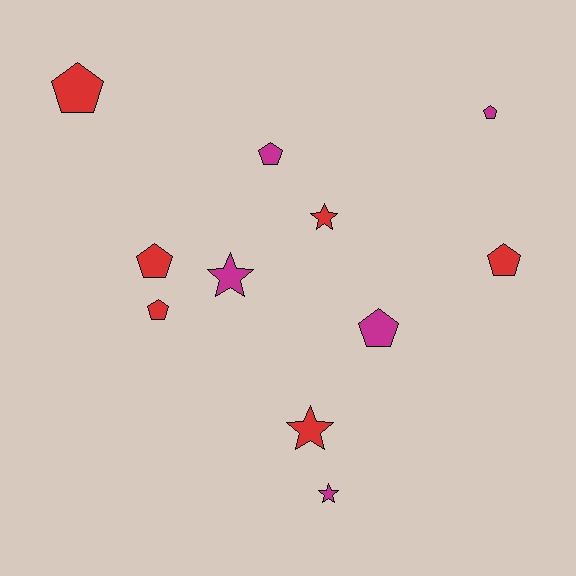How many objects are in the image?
There are 11 objects.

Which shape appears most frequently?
Pentagon, with 7 objects.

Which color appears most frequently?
Red, with 6 objects.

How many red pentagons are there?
There are 4 red pentagons.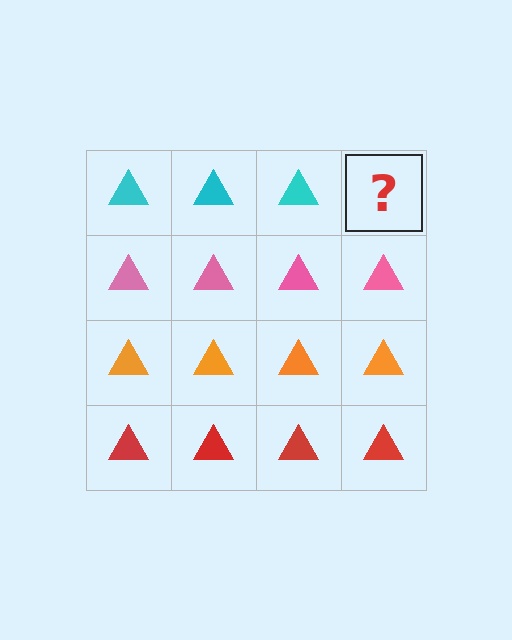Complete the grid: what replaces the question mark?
The question mark should be replaced with a cyan triangle.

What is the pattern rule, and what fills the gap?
The rule is that each row has a consistent color. The gap should be filled with a cyan triangle.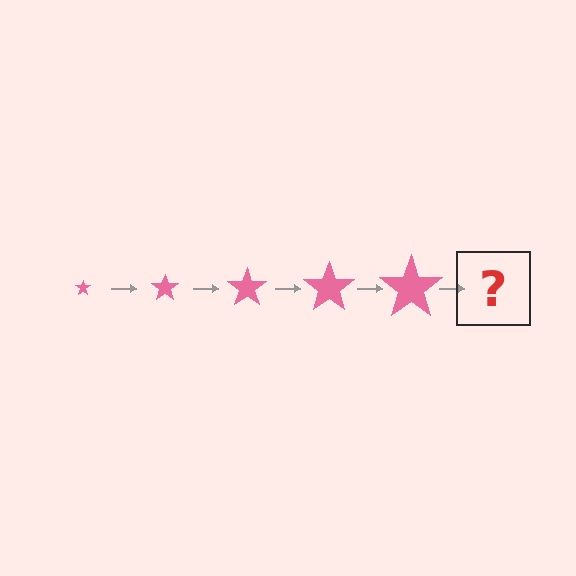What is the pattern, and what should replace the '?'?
The pattern is that the star gets progressively larger each step. The '?' should be a pink star, larger than the previous one.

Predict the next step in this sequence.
The next step is a pink star, larger than the previous one.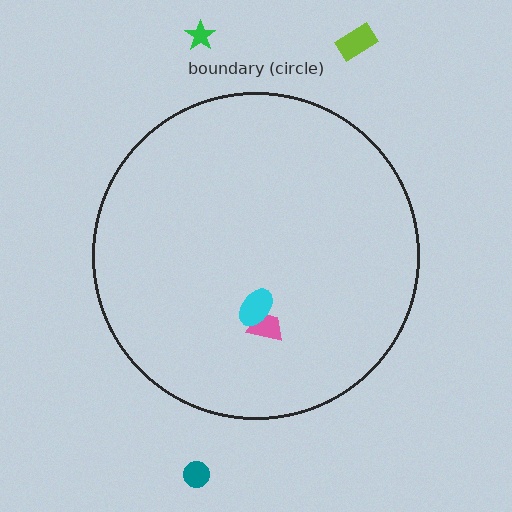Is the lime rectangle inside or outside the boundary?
Outside.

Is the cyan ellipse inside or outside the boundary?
Inside.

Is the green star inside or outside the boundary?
Outside.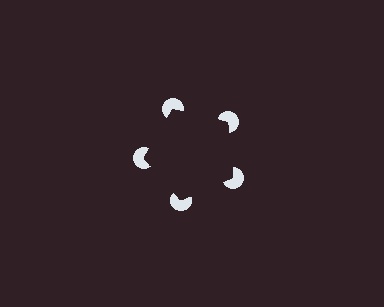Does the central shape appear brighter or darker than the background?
It typically appears slightly darker than the background, even though no actual brightness change is drawn.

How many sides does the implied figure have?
5 sides.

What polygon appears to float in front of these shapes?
An illusory pentagon — its edges are inferred from the aligned wedge cuts in the pac-man discs, not physically drawn.